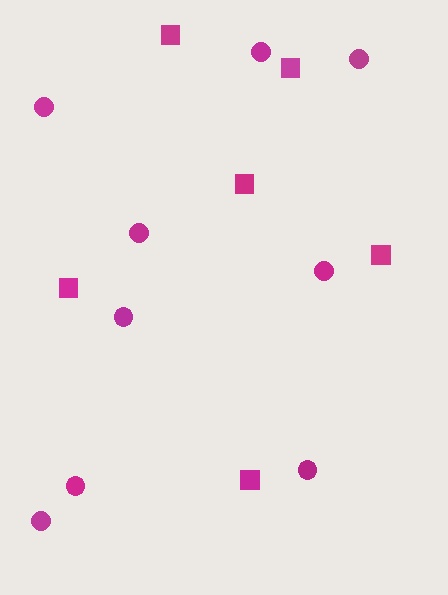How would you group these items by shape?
There are 2 groups: one group of squares (6) and one group of circles (9).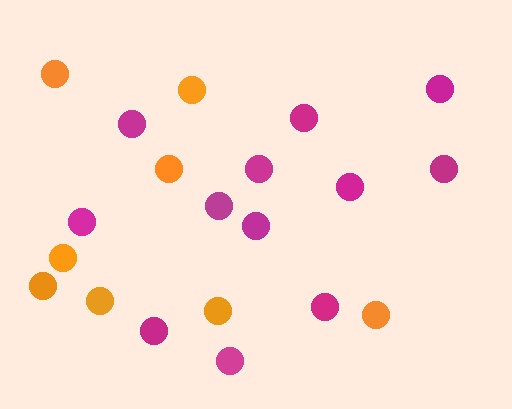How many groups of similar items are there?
There are 2 groups: one group of magenta circles (12) and one group of orange circles (8).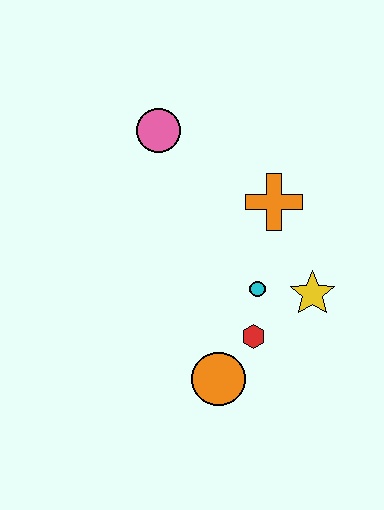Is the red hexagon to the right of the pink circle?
Yes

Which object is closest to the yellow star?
The cyan circle is closest to the yellow star.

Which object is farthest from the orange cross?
The orange circle is farthest from the orange cross.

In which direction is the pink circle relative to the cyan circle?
The pink circle is above the cyan circle.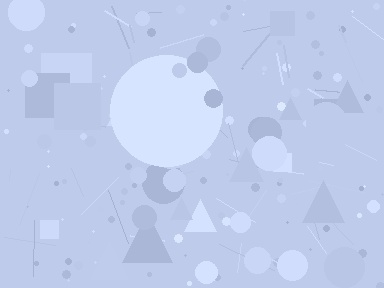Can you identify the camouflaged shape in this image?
The camouflaged shape is a circle.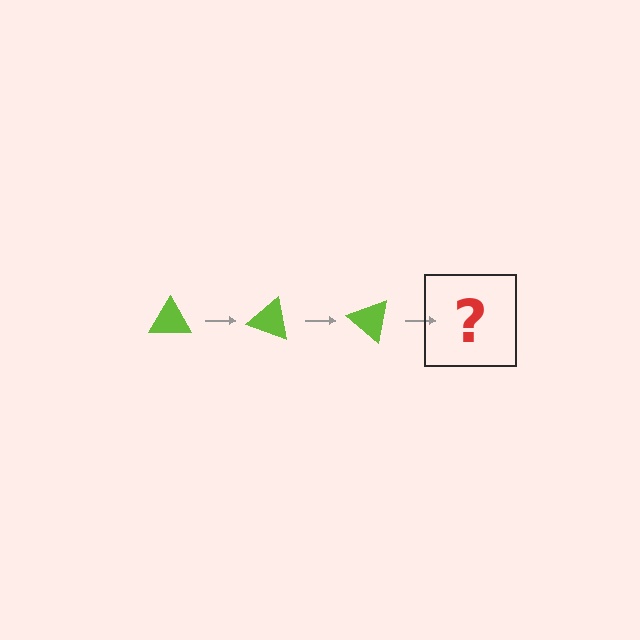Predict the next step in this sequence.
The next step is a lime triangle rotated 60 degrees.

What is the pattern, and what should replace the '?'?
The pattern is that the triangle rotates 20 degrees each step. The '?' should be a lime triangle rotated 60 degrees.